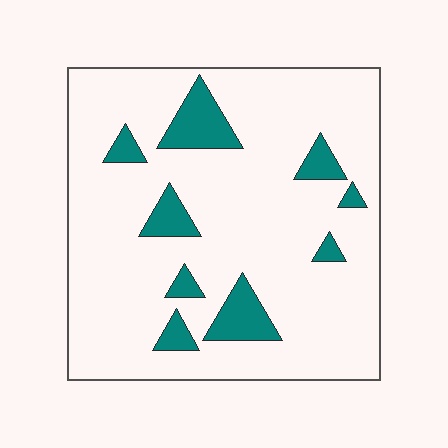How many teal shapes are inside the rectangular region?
9.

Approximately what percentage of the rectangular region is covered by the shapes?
Approximately 15%.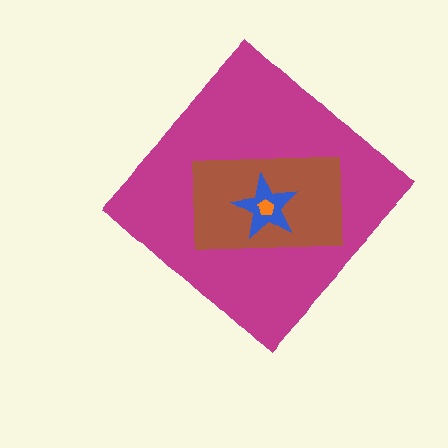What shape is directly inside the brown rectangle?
The blue star.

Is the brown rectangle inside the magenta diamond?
Yes.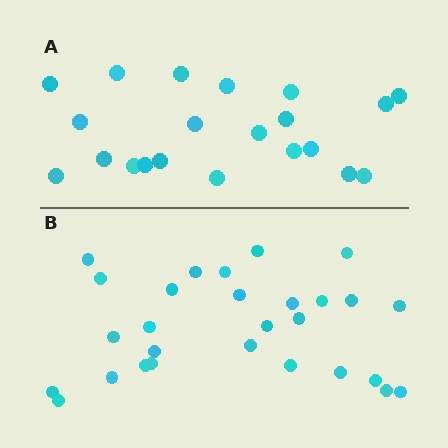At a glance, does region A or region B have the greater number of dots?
Region B (the bottom region) has more dots.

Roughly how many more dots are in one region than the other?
Region B has roughly 8 or so more dots than region A.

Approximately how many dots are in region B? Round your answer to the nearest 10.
About 30 dots. (The exact count is 28, which rounds to 30.)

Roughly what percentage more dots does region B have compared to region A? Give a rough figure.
About 35% more.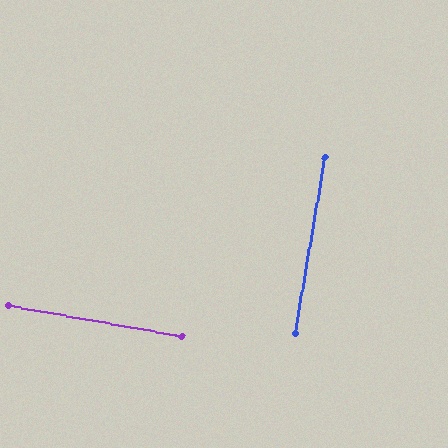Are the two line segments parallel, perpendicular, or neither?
Perpendicular — they meet at approximately 89°.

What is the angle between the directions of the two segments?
Approximately 89 degrees.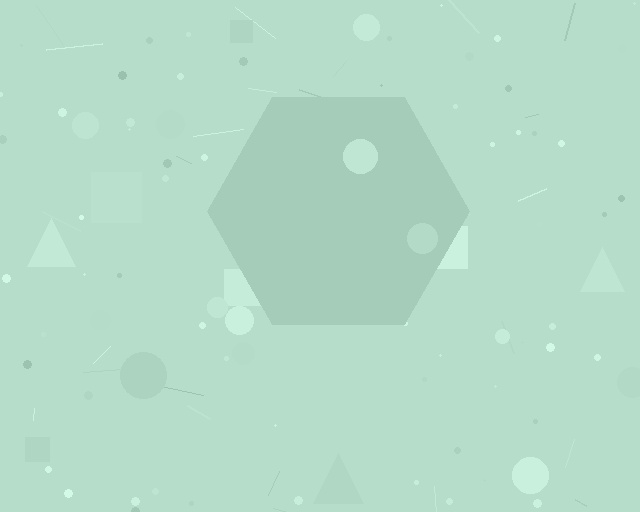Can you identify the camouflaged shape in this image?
The camouflaged shape is a hexagon.